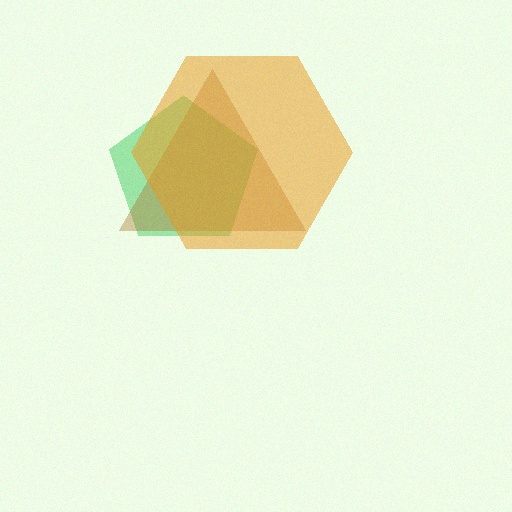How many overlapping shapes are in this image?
There are 3 overlapping shapes in the image.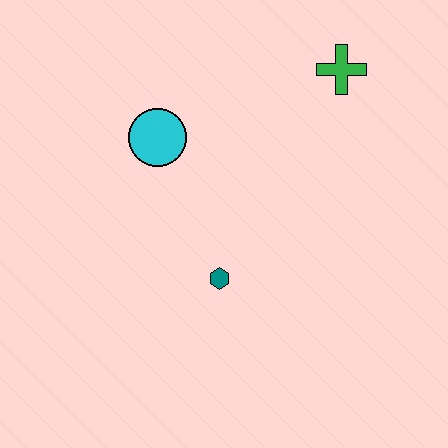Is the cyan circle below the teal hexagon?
No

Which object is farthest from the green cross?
The teal hexagon is farthest from the green cross.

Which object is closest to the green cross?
The cyan circle is closest to the green cross.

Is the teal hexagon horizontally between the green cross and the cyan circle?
Yes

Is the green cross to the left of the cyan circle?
No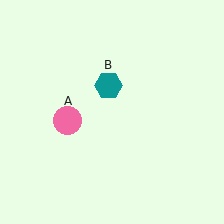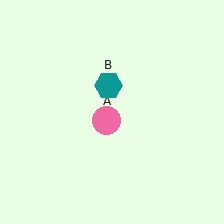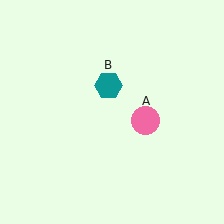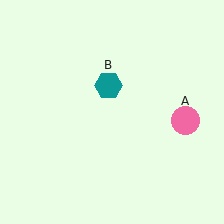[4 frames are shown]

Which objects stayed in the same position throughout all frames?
Teal hexagon (object B) remained stationary.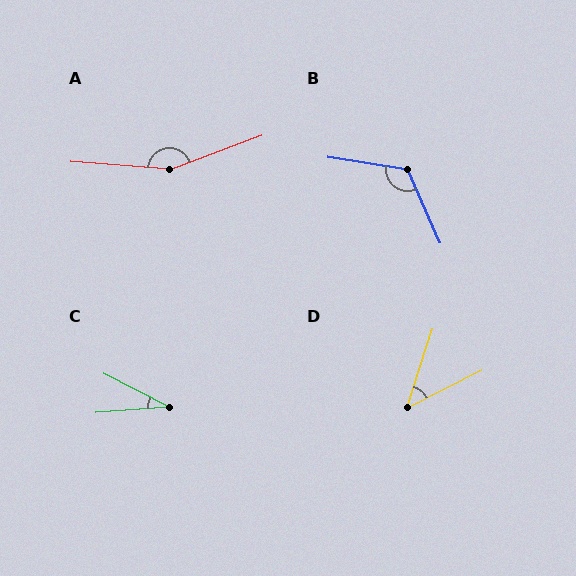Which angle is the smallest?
C, at approximately 31 degrees.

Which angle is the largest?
A, at approximately 156 degrees.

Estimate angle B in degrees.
Approximately 123 degrees.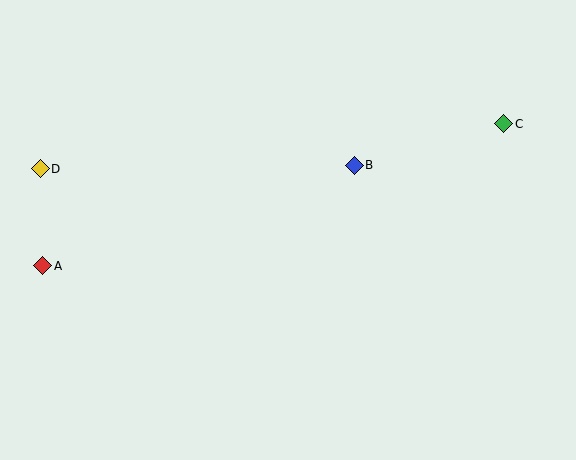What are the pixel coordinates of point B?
Point B is at (354, 165).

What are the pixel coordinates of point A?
Point A is at (43, 266).